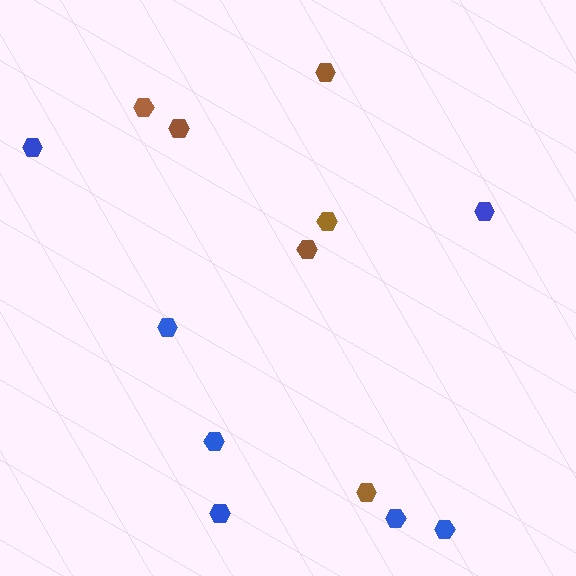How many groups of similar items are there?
There are 2 groups: one group of brown hexagons (6) and one group of blue hexagons (7).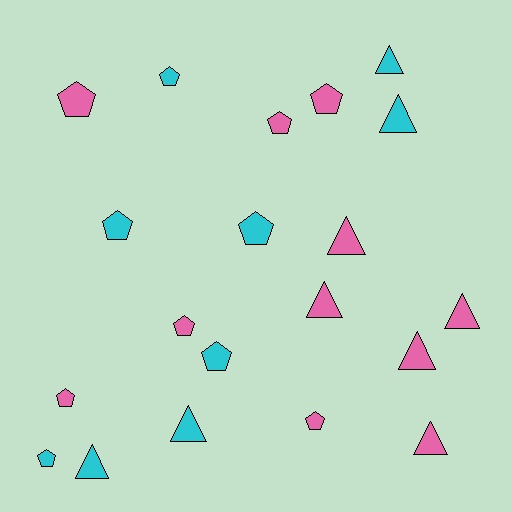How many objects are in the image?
There are 20 objects.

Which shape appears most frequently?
Pentagon, with 11 objects.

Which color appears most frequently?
Pink, with 11 objects.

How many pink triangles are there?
There are 5 pink triangles.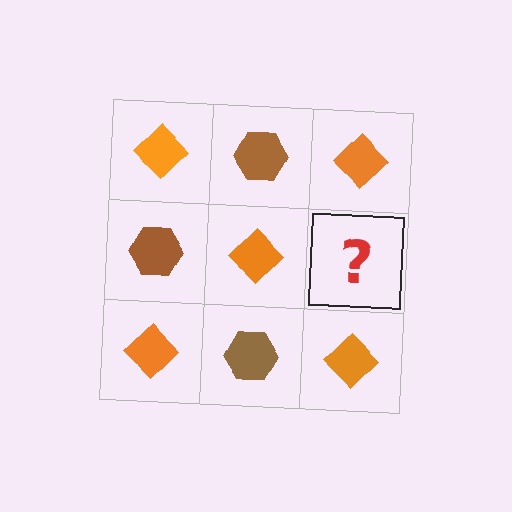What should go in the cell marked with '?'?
The missing cell should contain a brown hexagon.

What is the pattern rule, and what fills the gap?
The rule is that it alternates orange diamond and brown hexagon in a checkerboard pattern. The gap should be filled with a brown hexagon.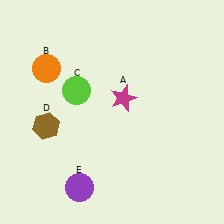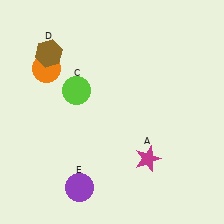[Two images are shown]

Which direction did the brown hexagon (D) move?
The brown hexagon (D) moved up.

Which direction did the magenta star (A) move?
The magenta star (A) moved down.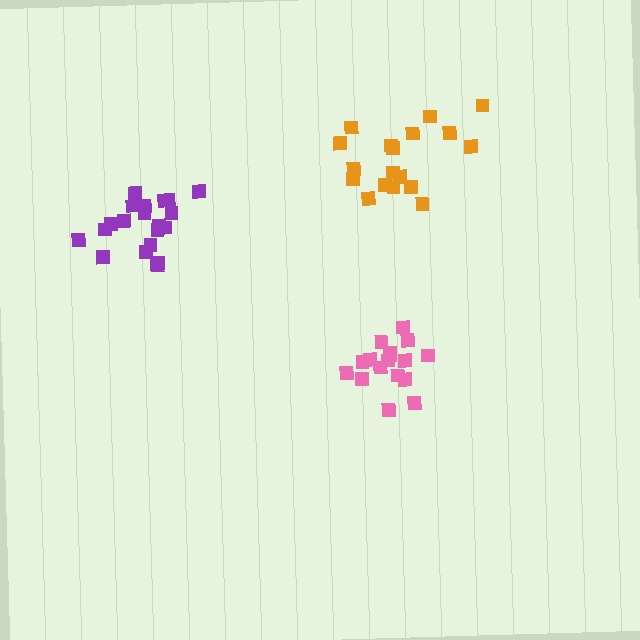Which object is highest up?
The orange cluster is topmost.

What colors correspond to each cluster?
The clusters are colored: purple, pink, orange.